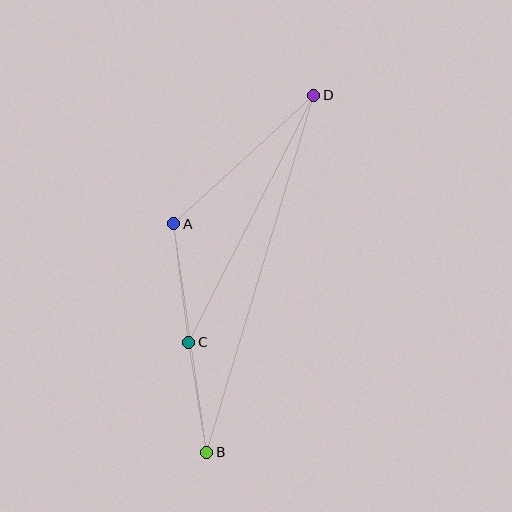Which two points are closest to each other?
Points B and C are closest to each other.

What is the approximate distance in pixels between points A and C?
The distance between A and C is approximately 120 pixels.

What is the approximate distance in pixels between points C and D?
The distance between C and D is approximately 277 pixels.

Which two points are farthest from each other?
Points B and D are farthest from each other.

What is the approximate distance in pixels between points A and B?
The distance between A and B is approximately 231 pixels.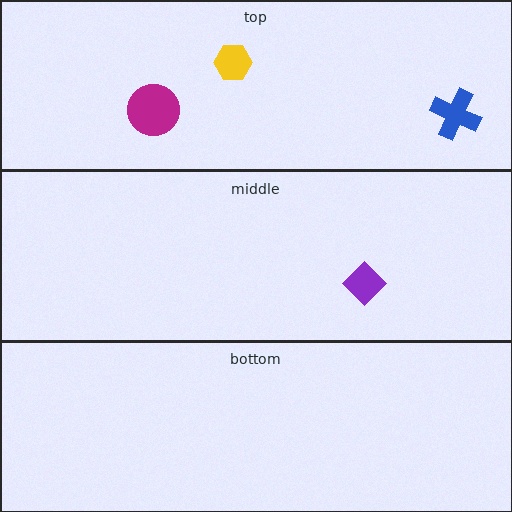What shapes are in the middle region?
The purple diamond.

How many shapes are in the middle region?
1.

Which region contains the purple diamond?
The middle region.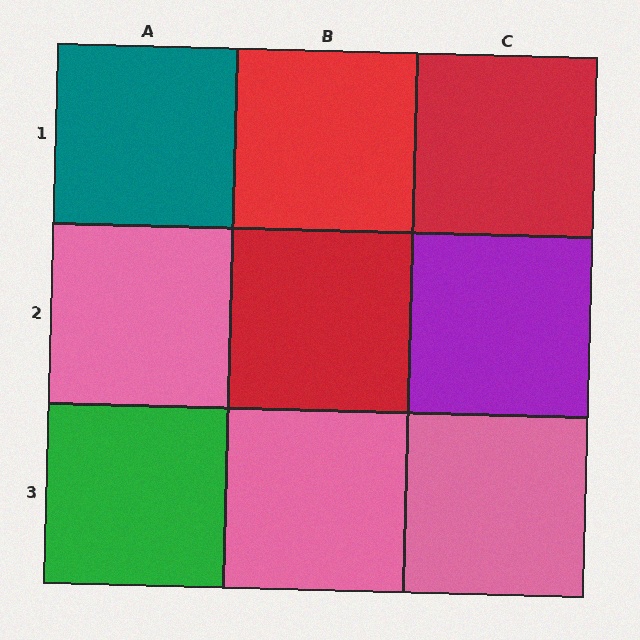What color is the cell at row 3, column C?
Pink.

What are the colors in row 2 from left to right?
Pink, red, purple.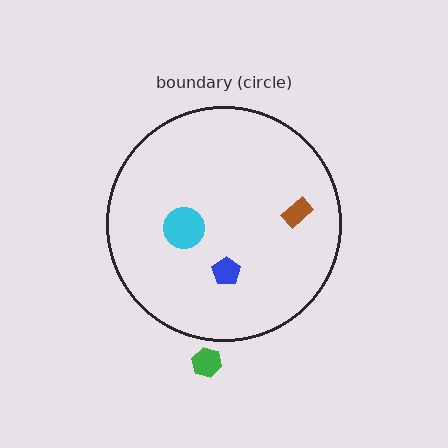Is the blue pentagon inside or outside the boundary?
Inside.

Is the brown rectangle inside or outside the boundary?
Inside.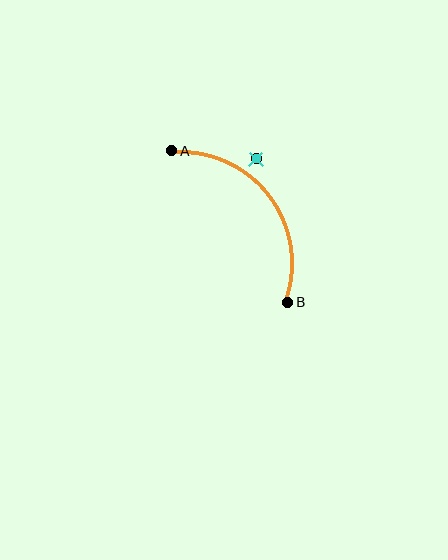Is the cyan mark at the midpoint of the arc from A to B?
No — the cyan mark does not lie on the arc at all. It sits slightly outside the curve.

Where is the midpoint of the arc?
The arc midpoint is the point on the curve farthest from the straight line joining A and B. It sits above and to the right of that line.